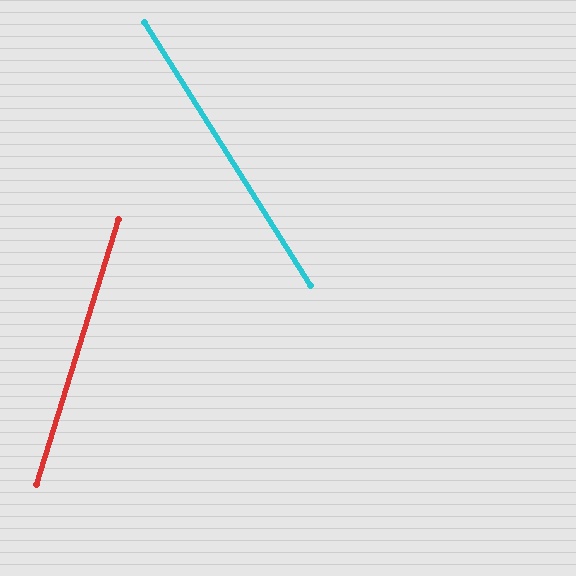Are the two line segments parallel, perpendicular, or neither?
Neither parallel nor perpendicular — they differ by about 49°.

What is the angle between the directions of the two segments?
Approximately 49 degrees.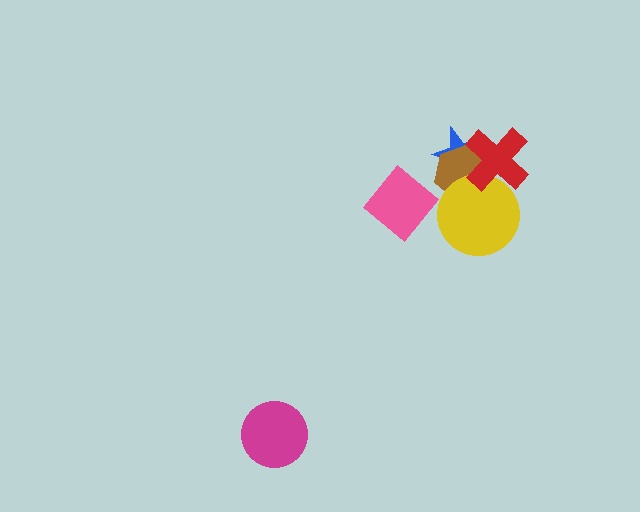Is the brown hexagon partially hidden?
Yes, it is partially covered by another shape.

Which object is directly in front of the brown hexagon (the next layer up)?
The yellow circle is directly in front of the brown hexagon.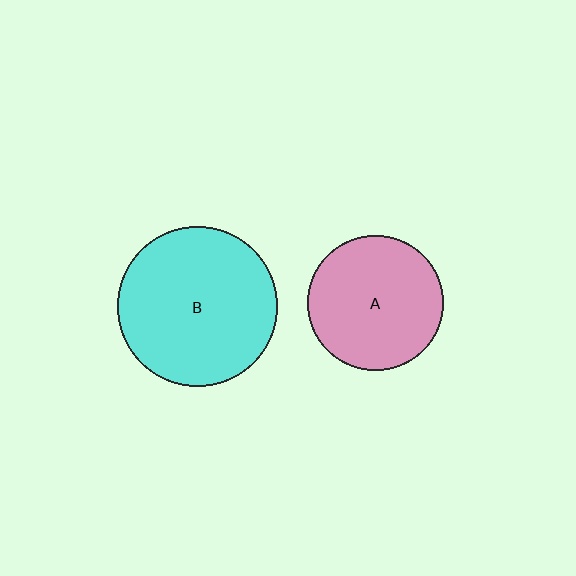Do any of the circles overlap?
No, none of the circles overlap.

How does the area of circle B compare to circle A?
Approximately 1.4 times.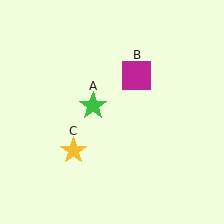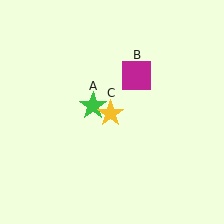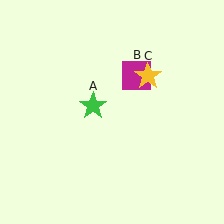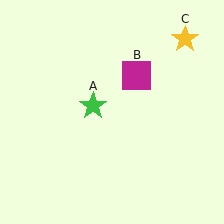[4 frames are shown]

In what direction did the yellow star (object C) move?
The yellow star (object C) moved up and to the right.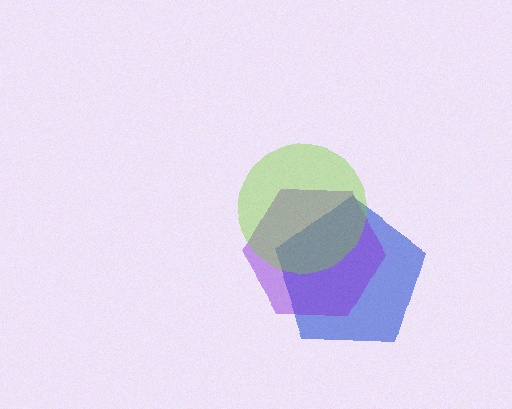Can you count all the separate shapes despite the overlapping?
Yes, there are 3 separate shapes.